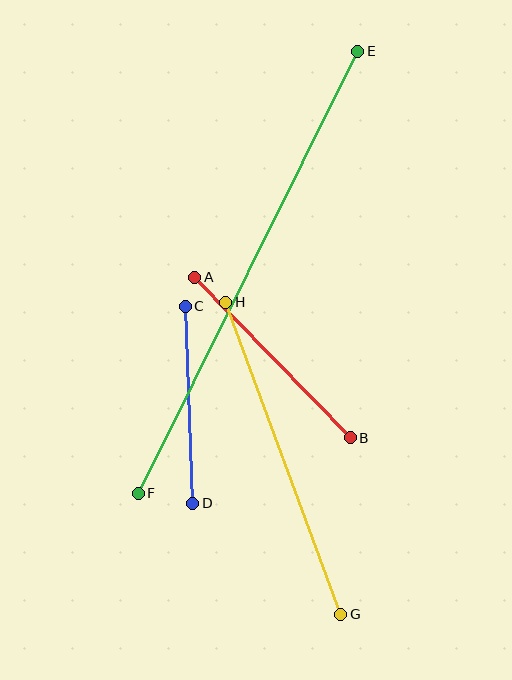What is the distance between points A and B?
The distance is approximately 223 pixels.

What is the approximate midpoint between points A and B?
The midpoint is at approximately (272, 358) pixels.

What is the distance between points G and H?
The distance is approximately 333 pixels.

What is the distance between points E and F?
The distance is approximately 493 pixels.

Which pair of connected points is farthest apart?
Points E and F are farthest apart.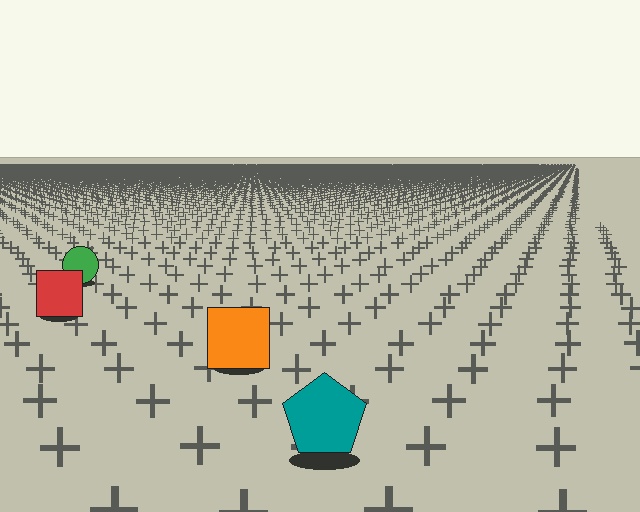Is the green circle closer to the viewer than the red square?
No. The red square is closer — you can tell from the texture gradient: the ground texture is coarser near it.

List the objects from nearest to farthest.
From nearest to farthest: the teal pentagon, the orange square, the red square, the green circle.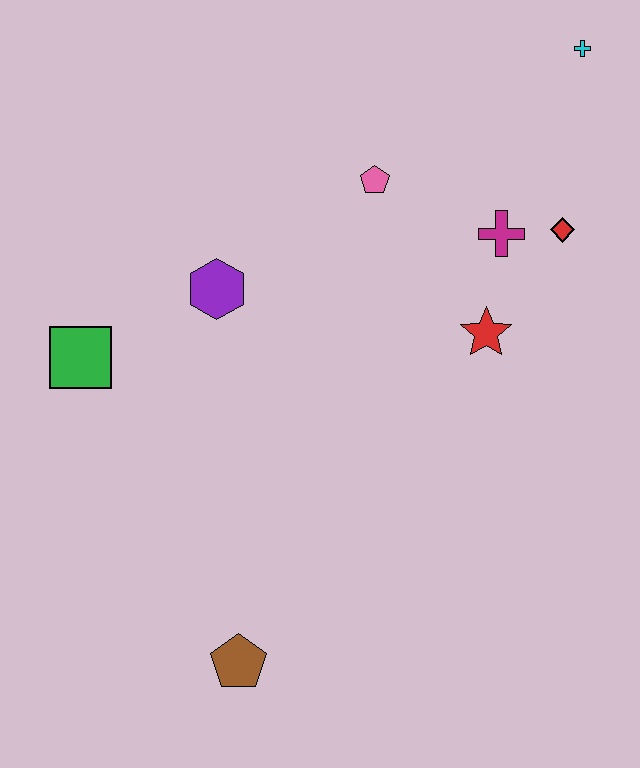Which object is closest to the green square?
The purple hexagon is closest to the green square.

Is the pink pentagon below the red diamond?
No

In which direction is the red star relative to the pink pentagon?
The red star is below the pink pentagon.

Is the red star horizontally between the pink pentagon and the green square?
No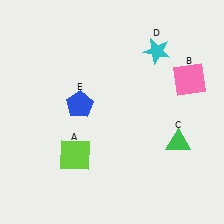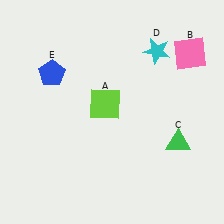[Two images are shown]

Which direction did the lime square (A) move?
The lime square (A) moved up.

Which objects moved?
The objects that moved are: the lime square (A), the pink square (B), the blue pentagon (E).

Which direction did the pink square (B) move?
The pink square (B) moved up.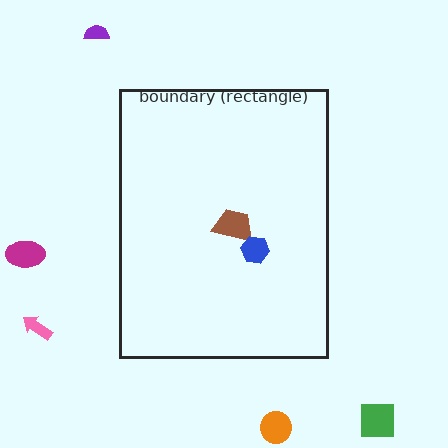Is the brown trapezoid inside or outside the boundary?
Inside.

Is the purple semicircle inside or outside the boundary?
Outside.